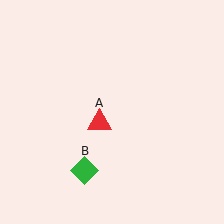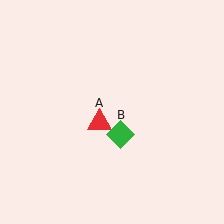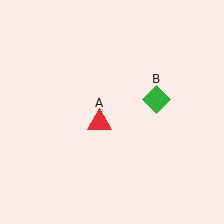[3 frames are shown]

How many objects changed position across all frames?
1 object changed position: green diamond (object B).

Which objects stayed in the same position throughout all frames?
Red triangle (object A) remained stationary.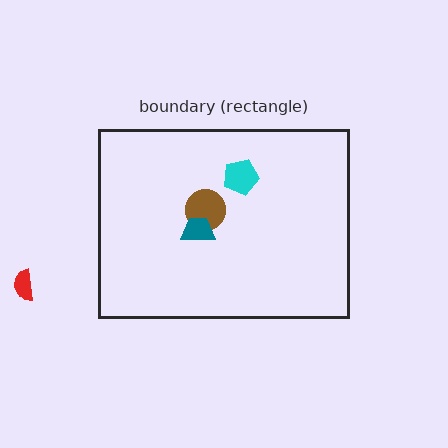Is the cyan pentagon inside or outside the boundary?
Inside.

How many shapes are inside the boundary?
3 inside, 1 outside.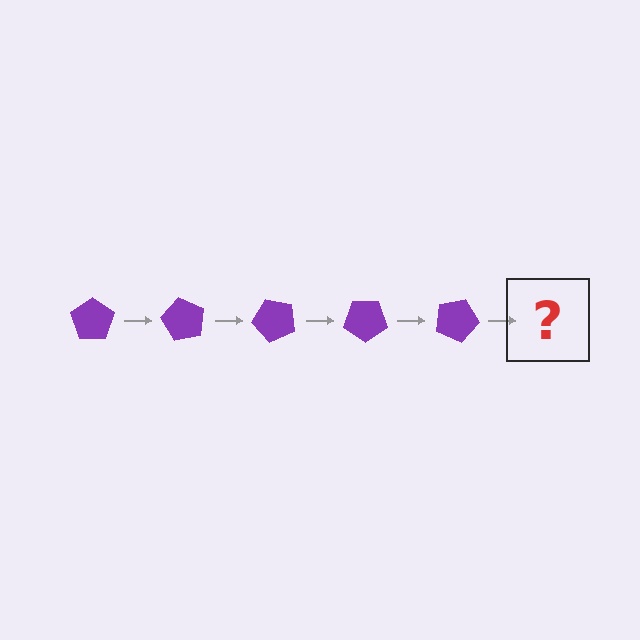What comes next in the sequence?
The next element should be a purple pentagon rotated 300 degrees.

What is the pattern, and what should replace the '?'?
The pattern is that the pentagon rotates 60 degrees each step. The '?' should be a purple pentagon rotated 300 degrees.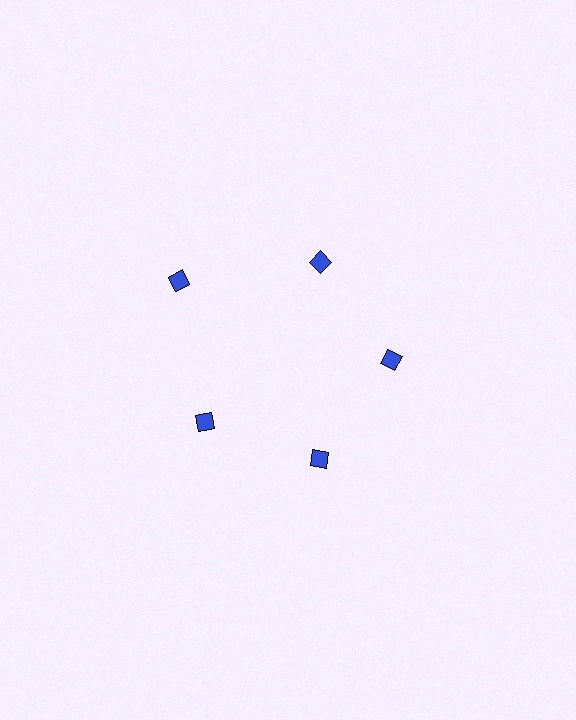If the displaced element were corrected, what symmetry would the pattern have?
It would have 5-fold rotational symmetry — the pattern would map onto itself every 72 degrees.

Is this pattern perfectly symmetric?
No. The 5 blue diamonds are arranged in a ring, but one element near the 10 o'clock position is pushed outward from the center, breaking the 5-fold rotational symmetry.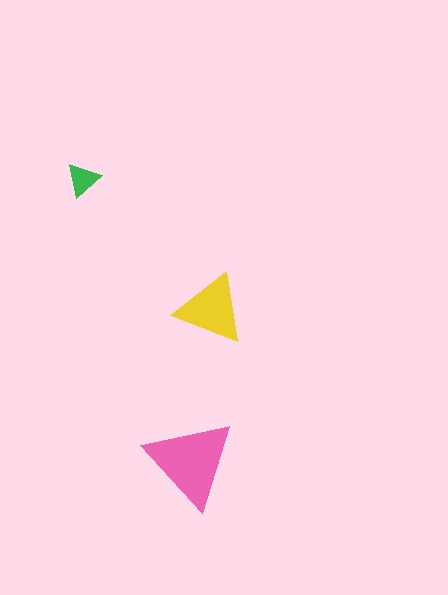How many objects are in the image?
There are 3 objects in the image.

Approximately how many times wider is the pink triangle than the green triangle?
About 2.5 times wider.